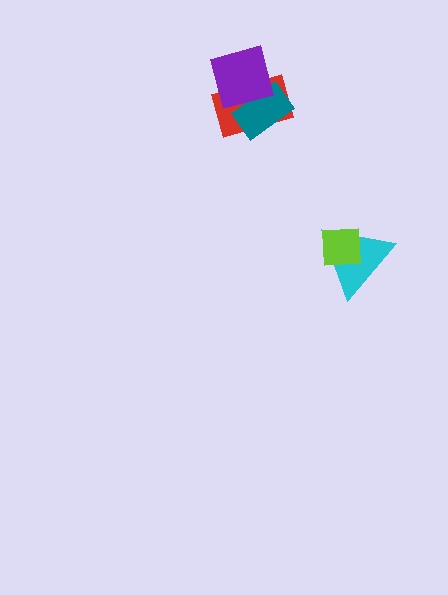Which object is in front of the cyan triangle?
The lime square is in front of the cyan triangle.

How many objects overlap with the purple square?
2 objects overlap with the purple square.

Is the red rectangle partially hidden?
Yes, it is partially covered by another shape.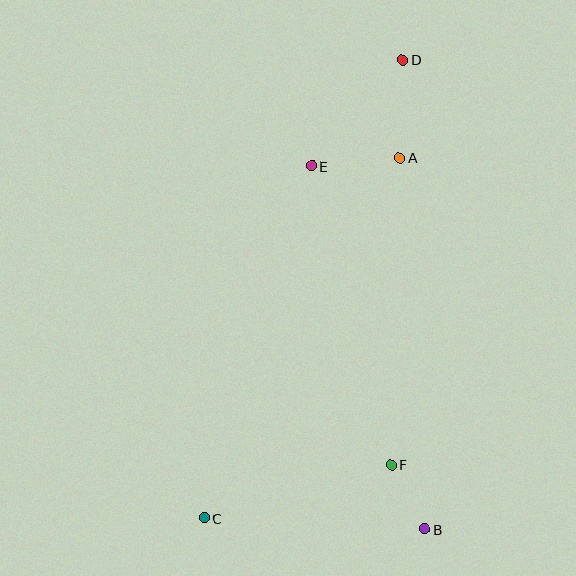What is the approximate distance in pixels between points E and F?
The distance between E and F is approximately 310 pixels.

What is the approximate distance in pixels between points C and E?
The distance between C and E is approximately 368 pixels.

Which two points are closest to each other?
Points B and F are closest to each other.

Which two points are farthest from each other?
Points C and D are farthest from each other.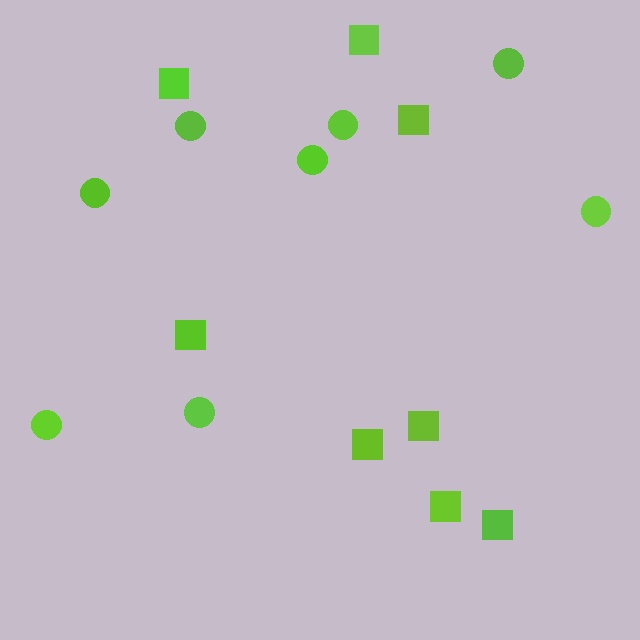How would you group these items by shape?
There are 2 groups: one group of circles (8) and one group of squares (8).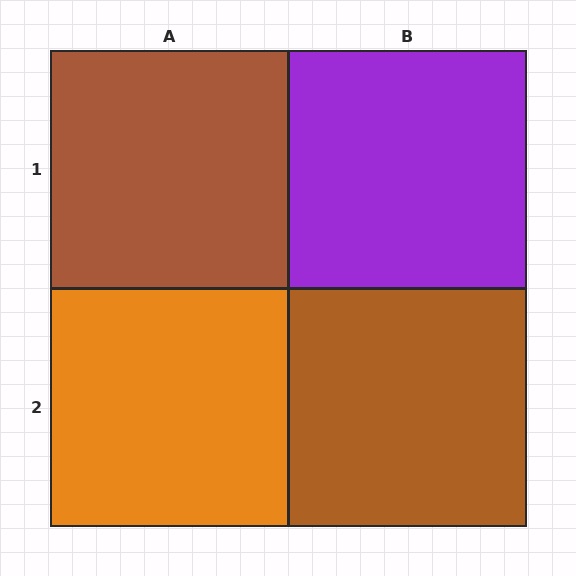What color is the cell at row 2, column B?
Brown.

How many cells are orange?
1 cell is orange.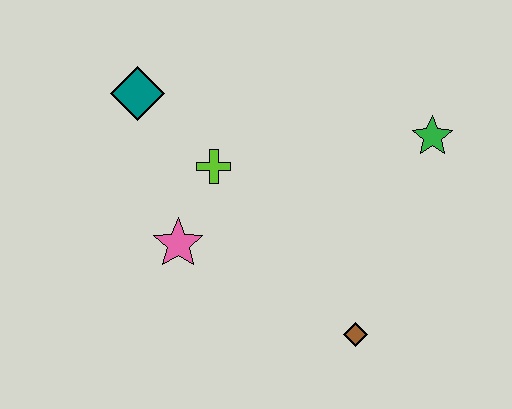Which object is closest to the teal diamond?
The lime cross is closest to the teal diamond.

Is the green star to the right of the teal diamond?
Yes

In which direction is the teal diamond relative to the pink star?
The teal diamond is above the pink star.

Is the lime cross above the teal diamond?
No